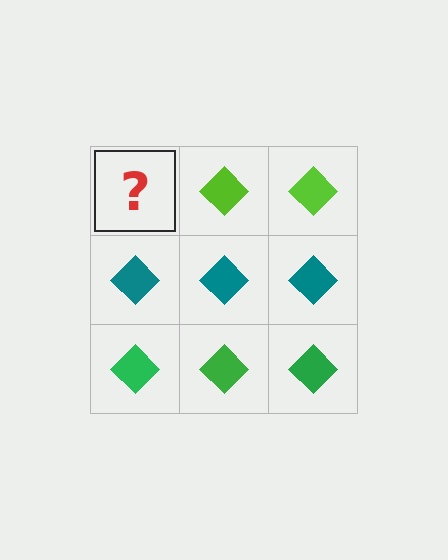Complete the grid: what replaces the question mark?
The question mark should be replaced with a lime diamond.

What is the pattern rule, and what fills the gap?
The rule is that each row has a consistent color. The gap should be filled with a lime diamond.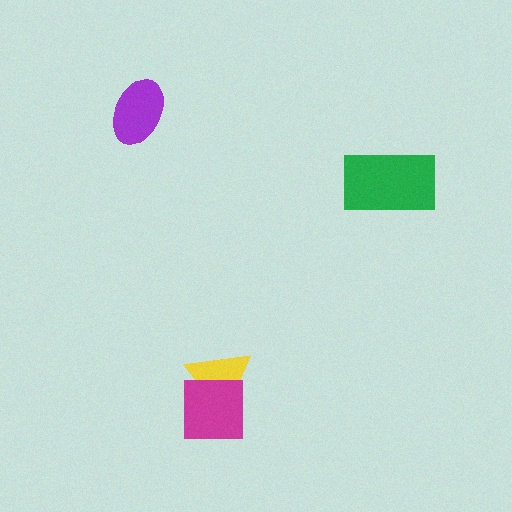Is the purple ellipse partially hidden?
No, no other shape covers it.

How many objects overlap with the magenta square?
1 object overlaps with the magenta square.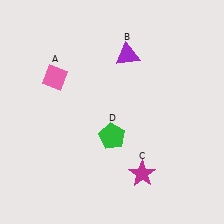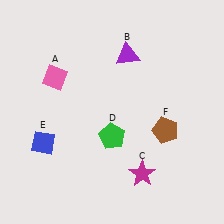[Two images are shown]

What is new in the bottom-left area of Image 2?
A blue diamond (E) was added in the bottom-left area of Image 2.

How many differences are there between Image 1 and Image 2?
There are 2 differences between the two images.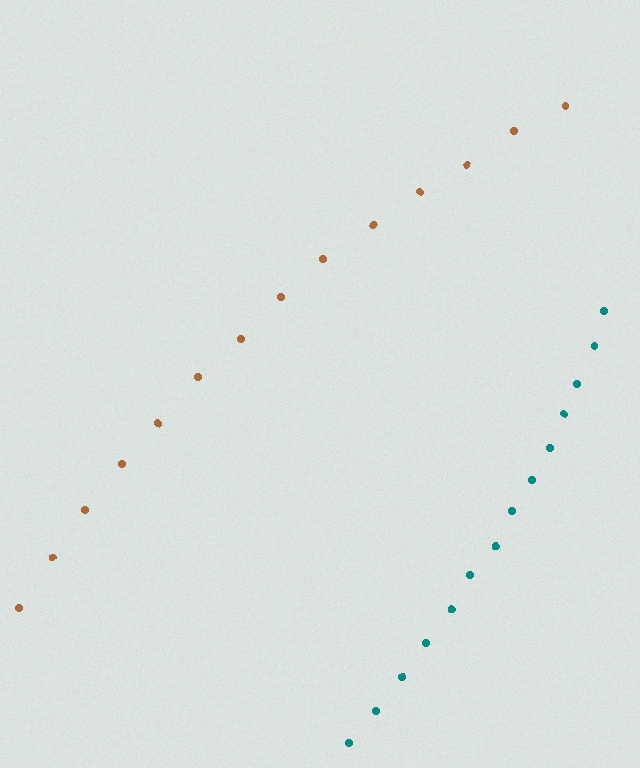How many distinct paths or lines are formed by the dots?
There are 2 distinct paths.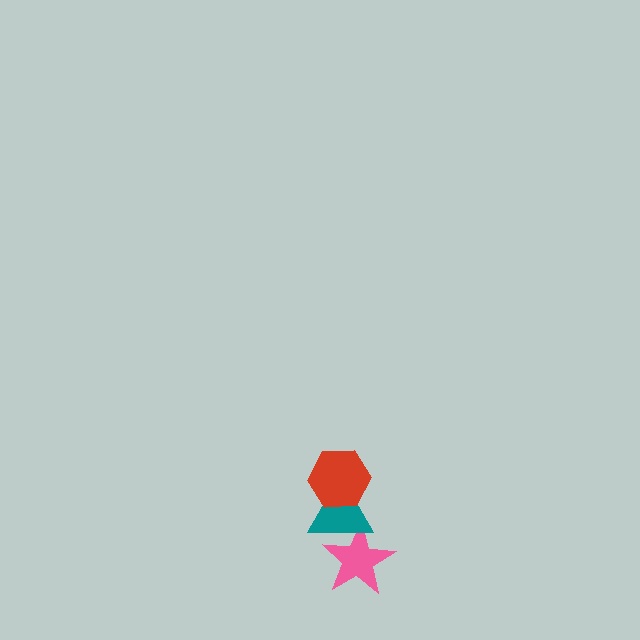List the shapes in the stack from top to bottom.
From top to bottom: the red hexagon, the teal triangle, the pink star.